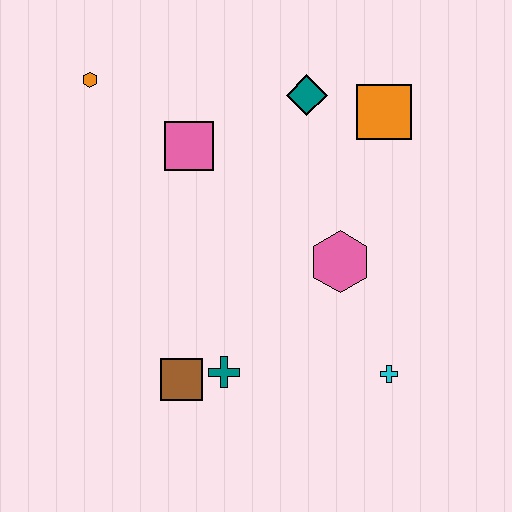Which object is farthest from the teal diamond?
The brown square is farthest from the teal diamond.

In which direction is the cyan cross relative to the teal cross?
The cyan cross is to the right of the teal cross.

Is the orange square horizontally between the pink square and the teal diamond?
No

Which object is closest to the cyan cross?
The pink hexagon is closest to the cyan cross.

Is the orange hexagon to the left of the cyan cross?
Yes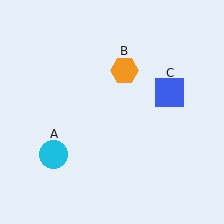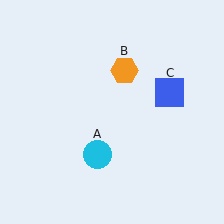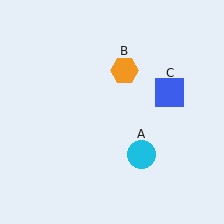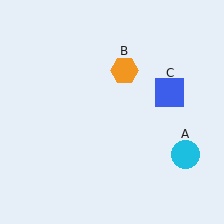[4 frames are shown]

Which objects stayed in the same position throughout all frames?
Orange hexagon (object B) and blue square (object C) remained stationary.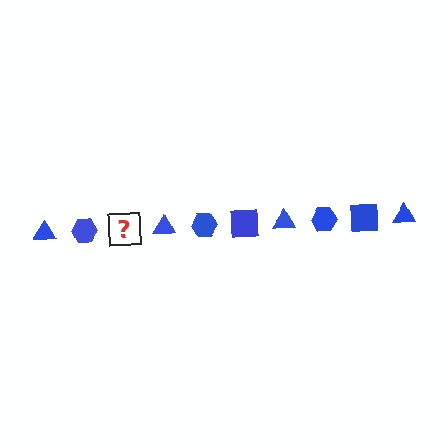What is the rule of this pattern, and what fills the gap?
The rule is that the pattern cycles through triangle, hexagon, square shapes in blue. The gap should be filled with a blue square.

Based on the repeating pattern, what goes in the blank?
The blank should be a blue square.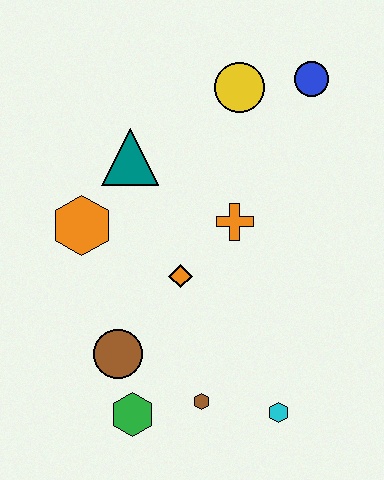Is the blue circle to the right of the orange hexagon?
Yes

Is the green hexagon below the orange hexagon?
Yes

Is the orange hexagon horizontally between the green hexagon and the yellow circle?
No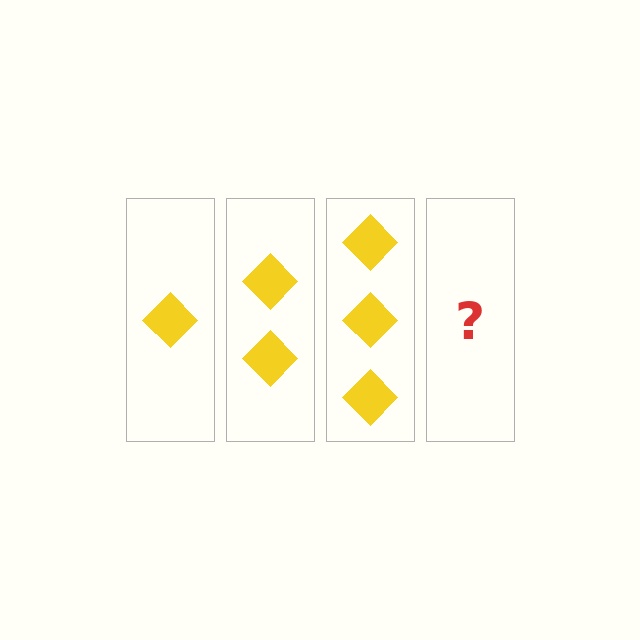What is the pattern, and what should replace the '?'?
The pattern is that each step adds one more diamond. The '?' should be 4 diamonds.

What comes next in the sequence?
The next element should be 4 diamonds.